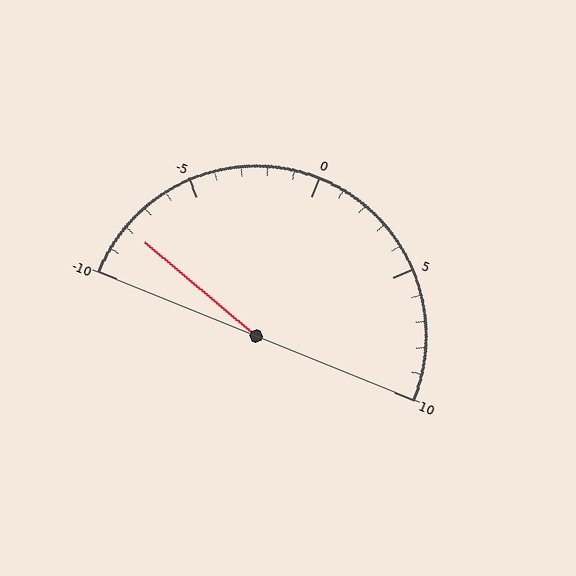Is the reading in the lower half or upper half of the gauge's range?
The reading is in the lower half of the range (-10 to 10).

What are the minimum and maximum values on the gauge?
The gauge ranges from -10 to 10.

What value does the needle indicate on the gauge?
The needle indicates approximately -8.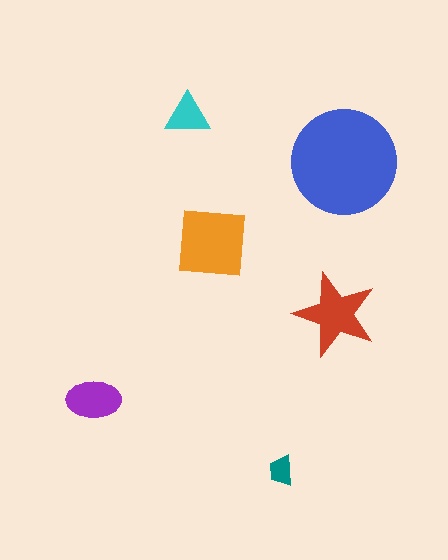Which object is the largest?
The blue circle.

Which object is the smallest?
The teal trapezoid.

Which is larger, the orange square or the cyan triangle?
The orange square.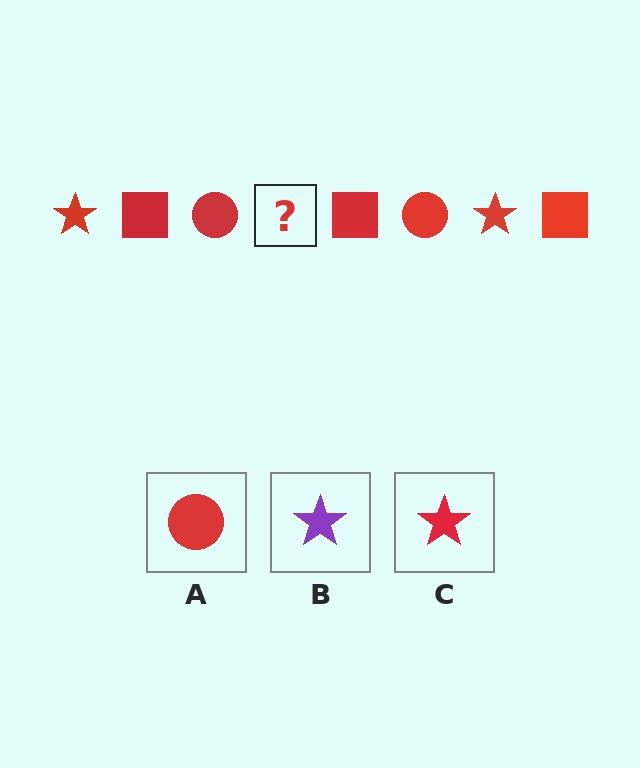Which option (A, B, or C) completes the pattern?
C.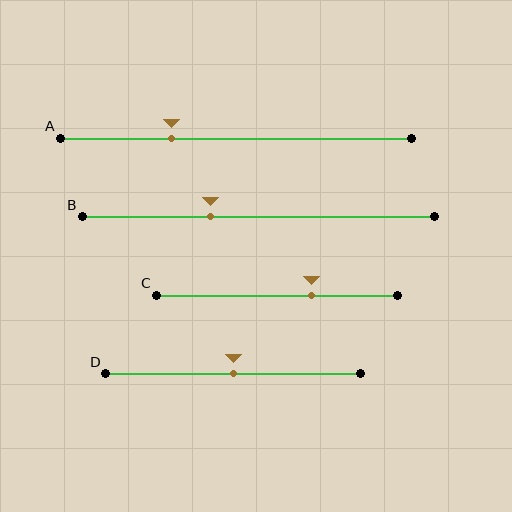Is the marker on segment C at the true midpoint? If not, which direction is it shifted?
No, the marker on segment C is shifted to the right by about 14% of the segment length.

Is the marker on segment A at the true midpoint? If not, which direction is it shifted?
No, the marker on segment A is shifted to the left by about 18% of the segment length.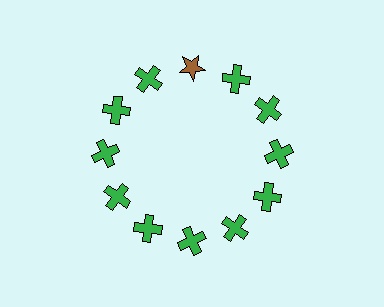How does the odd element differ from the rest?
It differs in both color (brown instead of green) and shape (star instead of cross).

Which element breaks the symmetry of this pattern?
The brown star at roughly the 12 o'clock position breaks the symmetry. All other shapes are green crosses.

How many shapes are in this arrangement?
There are 12 shapes arranged in a ring pattern.